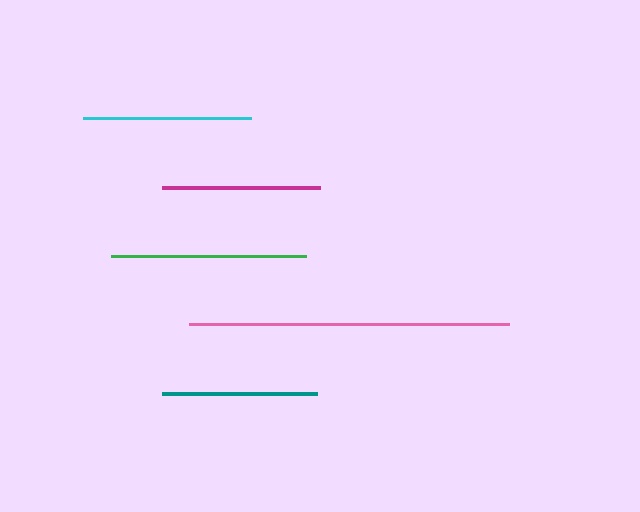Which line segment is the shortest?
The teal line is the shortest at approximately 155 pixels.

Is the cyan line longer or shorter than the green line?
The green line is longer than the cyan line.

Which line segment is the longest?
The pink line is the longest at approximately 320 pixels.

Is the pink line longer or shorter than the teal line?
The pink line is longer than the teal line.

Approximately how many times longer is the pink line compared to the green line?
The pink line is approximately 1.6 times the length of the green line.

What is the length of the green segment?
The green segment is approximately 196 pixels long.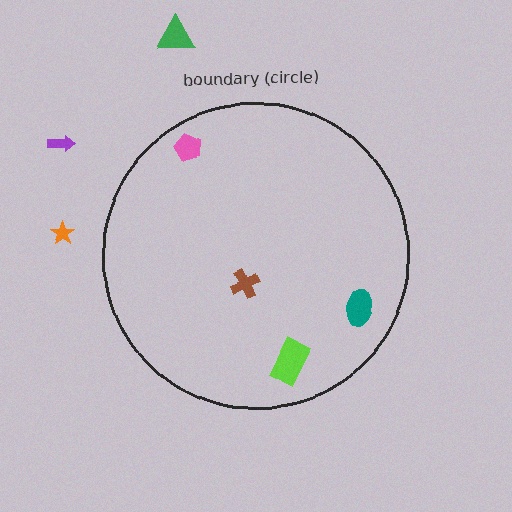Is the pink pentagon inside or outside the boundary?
Inside.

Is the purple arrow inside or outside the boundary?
Outside.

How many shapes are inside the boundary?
4 inside, 3 outside.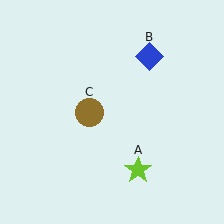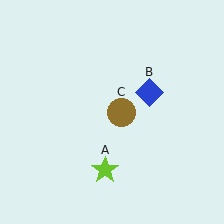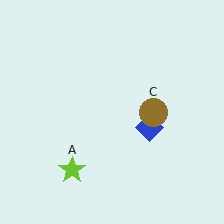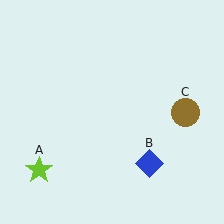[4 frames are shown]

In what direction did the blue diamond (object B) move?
The blue diamond (object B) moved down.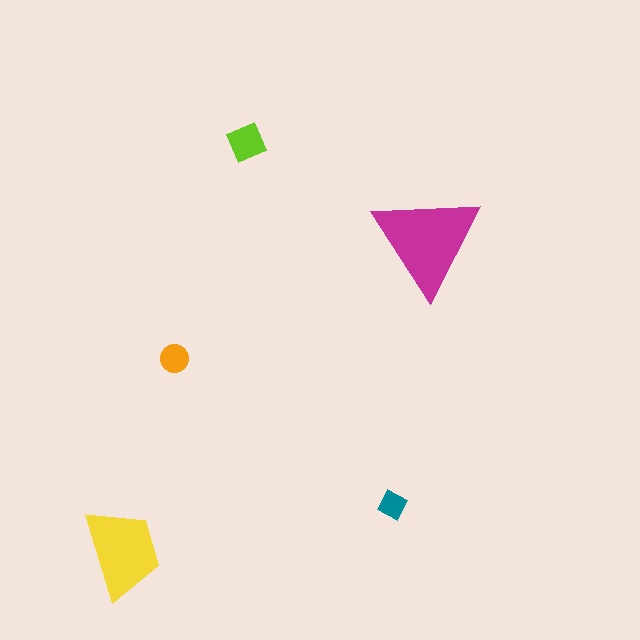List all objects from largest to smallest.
The magenta triangle, the yellow trapezoid, the lime square, the orange circle, the teal diamond.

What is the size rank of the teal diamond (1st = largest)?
5th.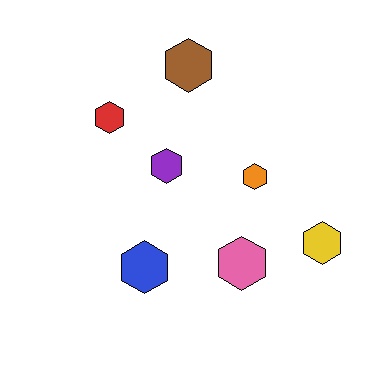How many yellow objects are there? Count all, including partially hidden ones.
There is 1 yellow object.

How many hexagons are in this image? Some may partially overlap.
There are 7 hexagons.